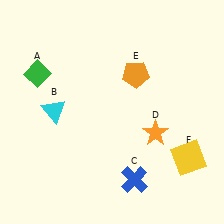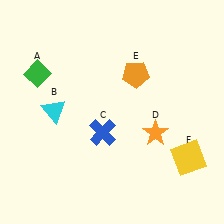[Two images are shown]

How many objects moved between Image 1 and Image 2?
1 object moved between the two images.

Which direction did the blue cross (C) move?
The blue cross (C) moved up.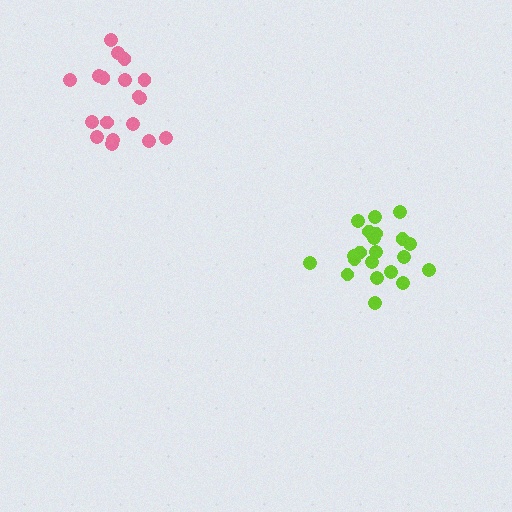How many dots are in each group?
Group 1: 21 dots, Group 2: 18 dots (39 total).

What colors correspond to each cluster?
The clusters are colored: lime, pink.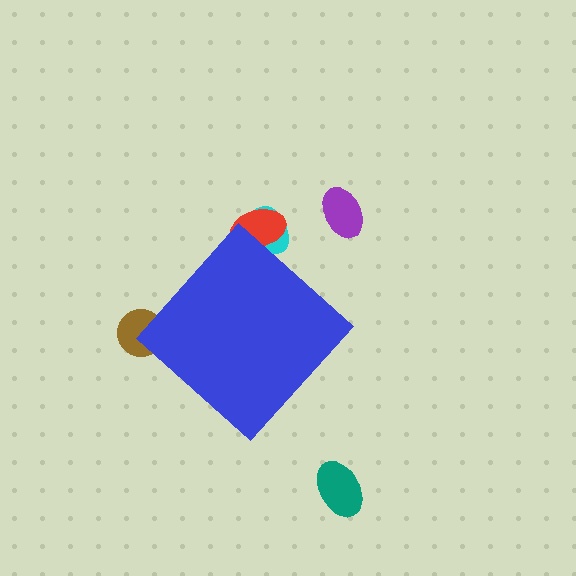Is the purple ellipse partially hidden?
No, the purple ellipse is fully visible.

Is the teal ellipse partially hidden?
No, the teal ellipse is fully visible.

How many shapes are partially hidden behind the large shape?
3 shapes are partially hidden.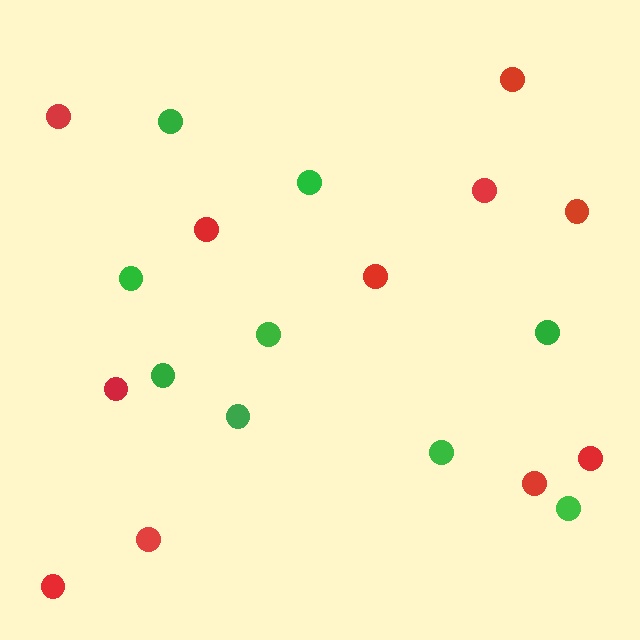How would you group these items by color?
There are 2 groups: one group of green circles (9) and one group of red circles (11).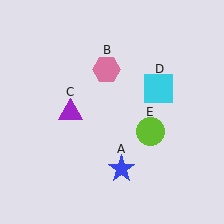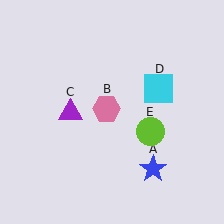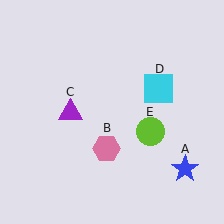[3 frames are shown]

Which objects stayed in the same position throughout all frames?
Purple triangle (object C) and cyan square (object D) and lime circle (object E) remained stationary.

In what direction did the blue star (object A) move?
The blue star (object A) moved right.